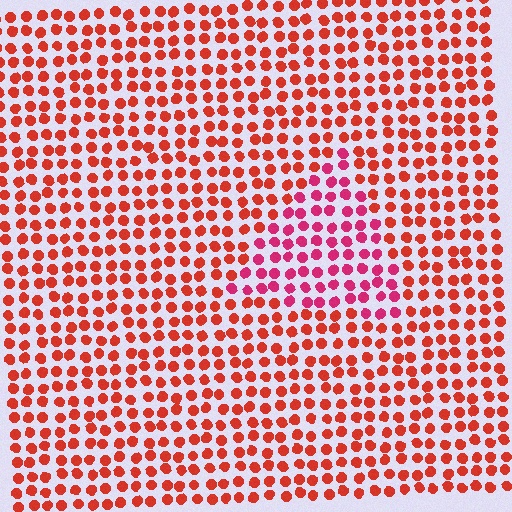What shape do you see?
I see a triangle.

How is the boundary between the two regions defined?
The boundary is defined purely by a slight shift in hue (about 31 degrees). Spacing, size, and orientation are identical on both sides.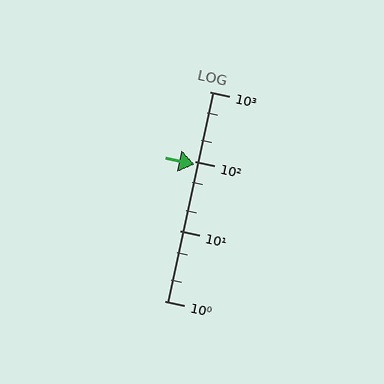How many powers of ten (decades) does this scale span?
The scale spans 3 decades, from 1 to 1000.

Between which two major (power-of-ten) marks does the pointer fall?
The pointer is between 10 and 100.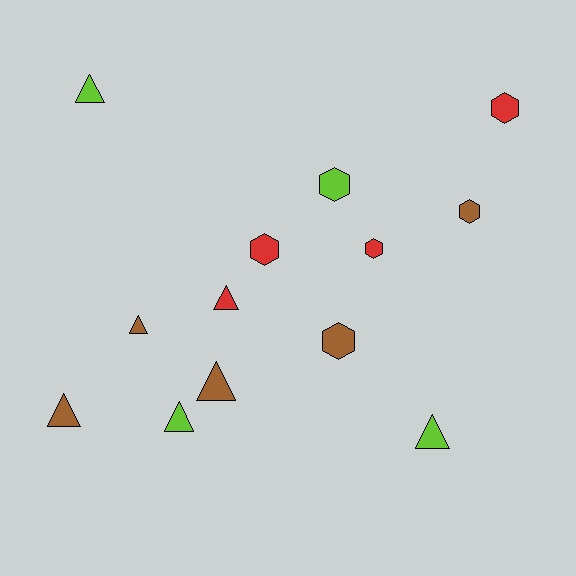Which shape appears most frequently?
Triangle, with 7 objects.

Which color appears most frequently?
Brown, with 5 objects.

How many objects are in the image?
There are 13 objects.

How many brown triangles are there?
There are 3 brown triangles.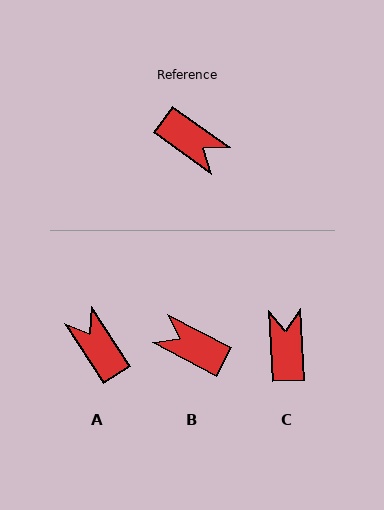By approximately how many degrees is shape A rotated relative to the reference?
Approximately 158 degrees counter-clockwise.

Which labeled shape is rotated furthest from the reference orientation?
B, about 172 degrees away.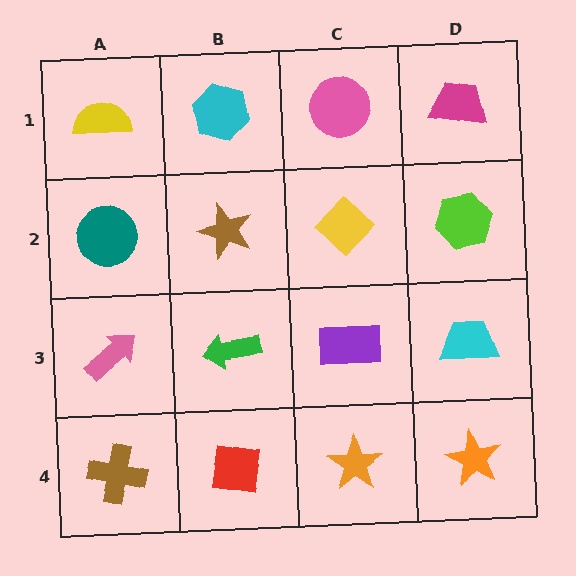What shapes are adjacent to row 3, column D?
A lime hexagon (row 2, column D), an orange star (row 4, column D), a purple rectangle (row 3, column C).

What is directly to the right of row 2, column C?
A lime hexagon.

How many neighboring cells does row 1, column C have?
3.